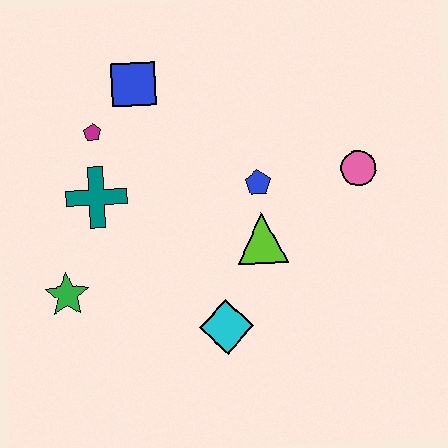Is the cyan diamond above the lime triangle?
No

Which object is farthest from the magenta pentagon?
The pink circle is farthest from the magenta pentagon.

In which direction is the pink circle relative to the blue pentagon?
The pink circle is to the right of the blue pentagon.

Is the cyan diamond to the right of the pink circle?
No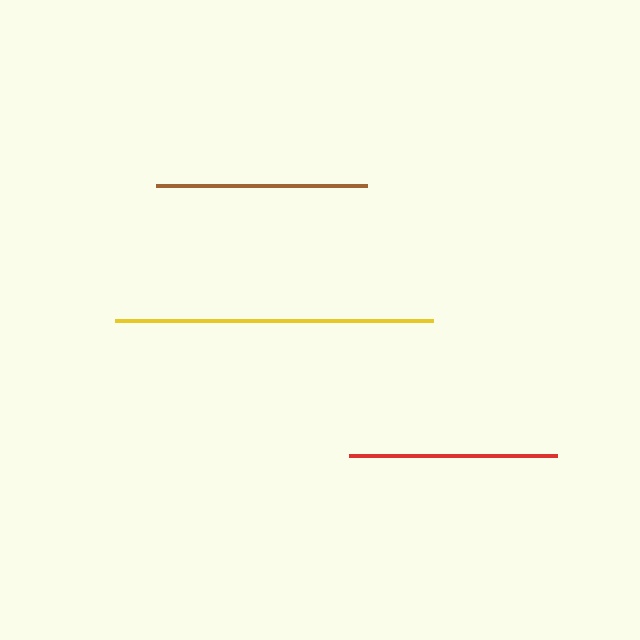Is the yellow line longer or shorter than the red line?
The yellow line is longer than the red line.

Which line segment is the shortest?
The red line is the shortest at approximately 208 pixels.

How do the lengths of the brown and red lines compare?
The brown and red lines are approximately the same length.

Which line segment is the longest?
The yellow line is the longest at approximately 318 pixels.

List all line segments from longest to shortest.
From longest to shortest: yellow, brown, red.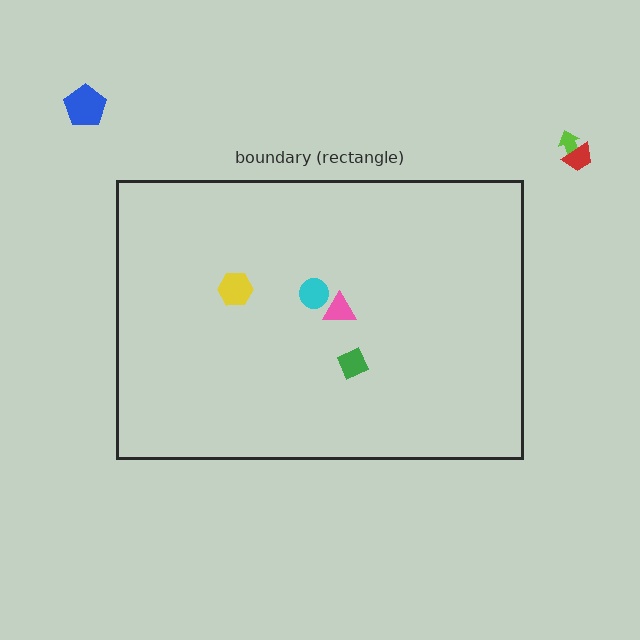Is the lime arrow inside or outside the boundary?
Outside.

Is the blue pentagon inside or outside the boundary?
Outside.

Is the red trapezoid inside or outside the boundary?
Outside.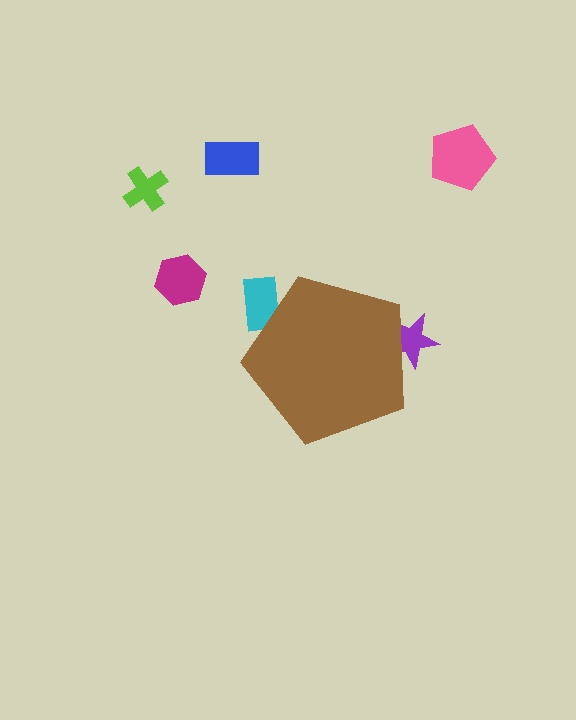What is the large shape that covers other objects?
A brown pentagon.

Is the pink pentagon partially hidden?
No, the pink pentagon is fully visible.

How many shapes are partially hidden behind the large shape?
2 shapes are partially hidden.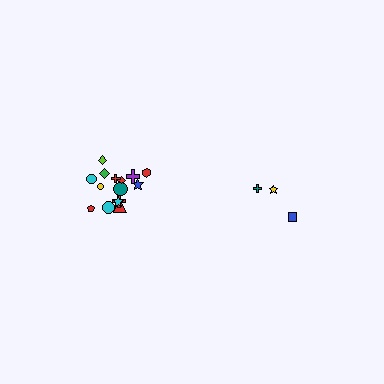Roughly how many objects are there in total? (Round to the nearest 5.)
Roughly 20 objects in total.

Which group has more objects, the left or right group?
The left group.